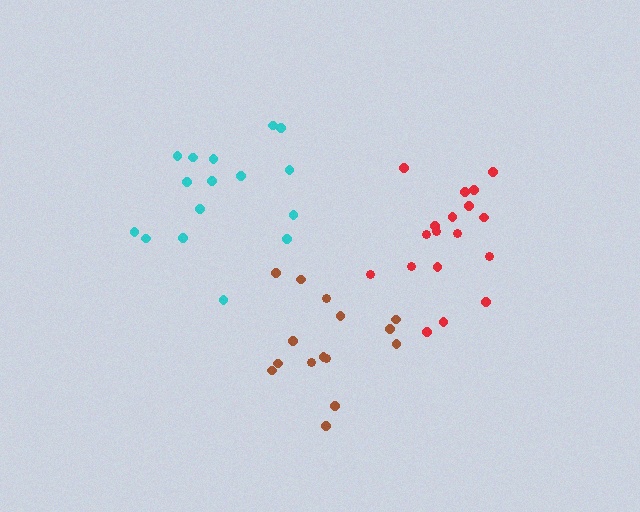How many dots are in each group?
Group 1: 18 dots, Group 2: 16 dots, Group 3: 15 dots (49 total).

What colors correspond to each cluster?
The clusters are colored: red, cyan, brown.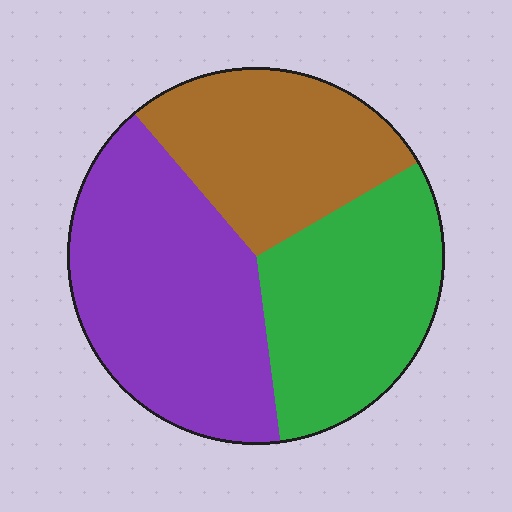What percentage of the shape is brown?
Brown takes up about one quarter (1/4) of the shape.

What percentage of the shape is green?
Green takes up between a sixth and a third of the shape.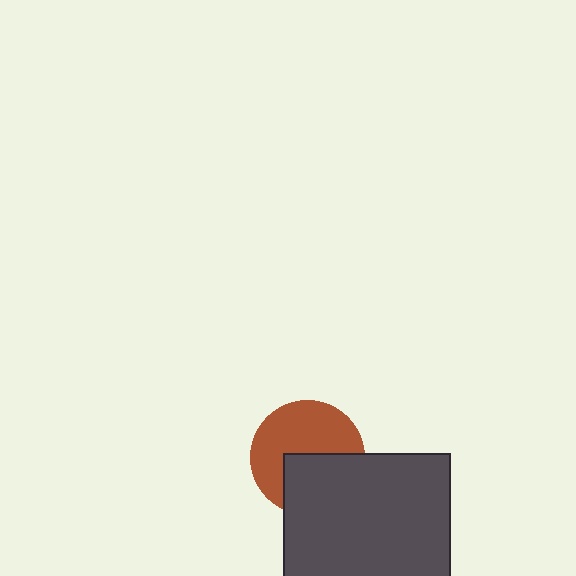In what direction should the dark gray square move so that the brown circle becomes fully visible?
The dark gray square should move down. That is the shortest direction to clear the overlap and leave the brown circle fully visible.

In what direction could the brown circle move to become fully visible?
The brown circle could move up. That would shift it out from behind the dark gray square entirely.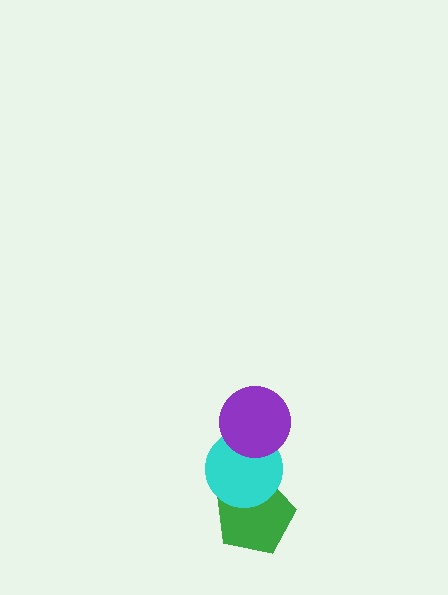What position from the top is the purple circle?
The purple circle is 1st from the top.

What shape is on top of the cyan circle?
The purple circle is on top of the cyan circle.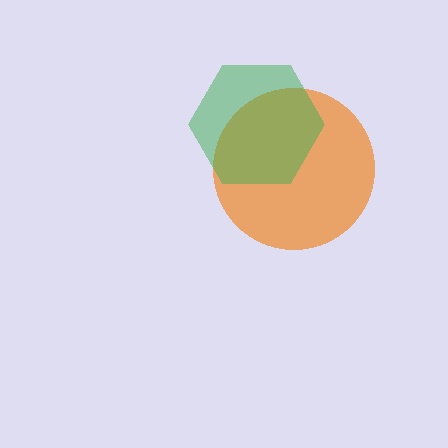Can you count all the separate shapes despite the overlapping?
Yes, there are 2 separate shapes.